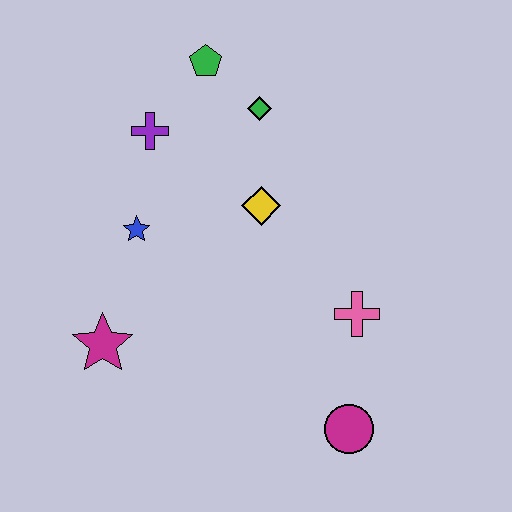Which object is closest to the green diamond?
The green pentagon is closest to the green diamond.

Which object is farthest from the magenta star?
The green pentagon is farthest from the magenta star.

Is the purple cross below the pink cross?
No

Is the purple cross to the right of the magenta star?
Yes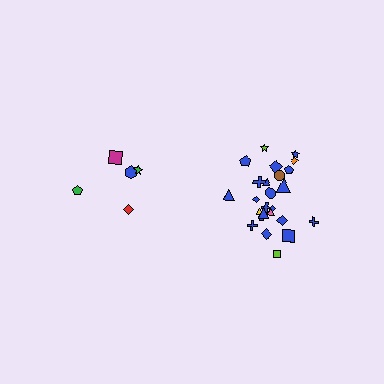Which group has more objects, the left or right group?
The right group.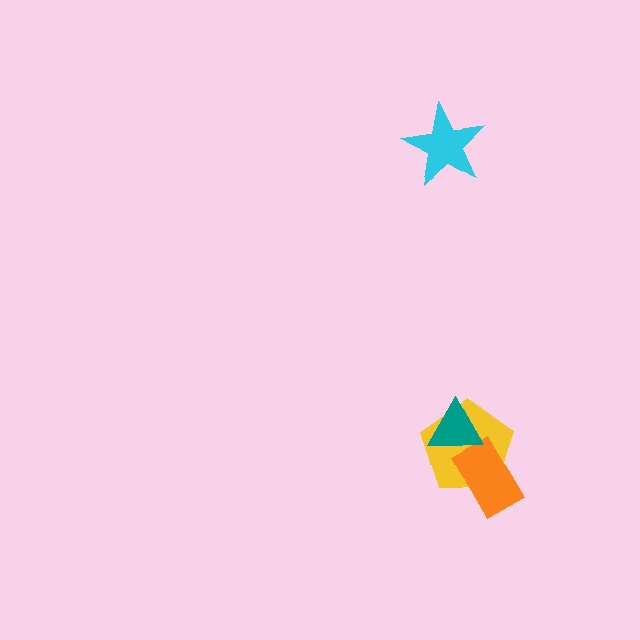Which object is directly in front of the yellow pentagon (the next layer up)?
The orange rectangle is directly in front of the yellow pentagon.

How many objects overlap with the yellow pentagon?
2 objects overlap with the yellow pentagon.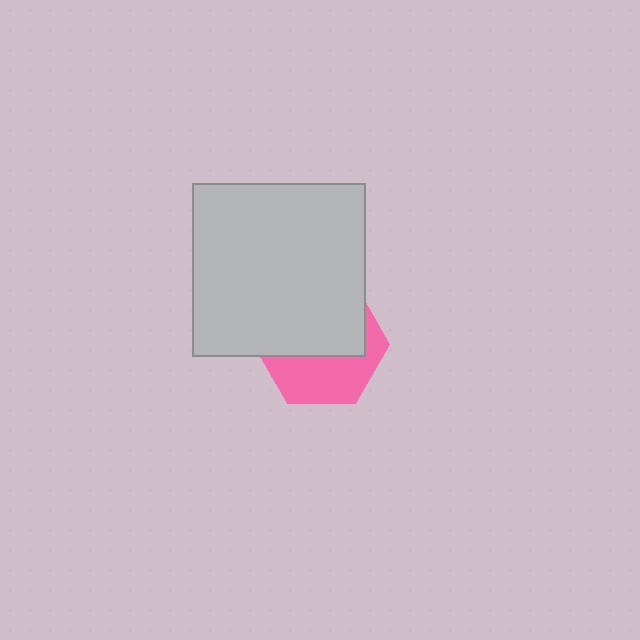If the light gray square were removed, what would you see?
You would see the complete pink hexagon.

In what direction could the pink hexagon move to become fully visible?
The pink hexagon could move down. That would shift it out from behind the light gray square entirely.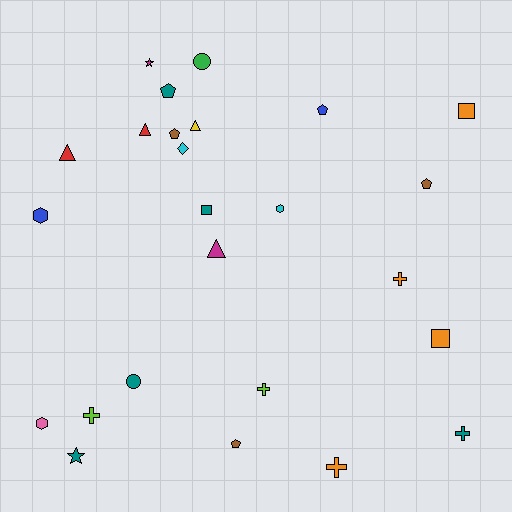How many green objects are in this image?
There is 1 green object.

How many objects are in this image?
There are 25 objects.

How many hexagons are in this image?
There are 3 hexagons.